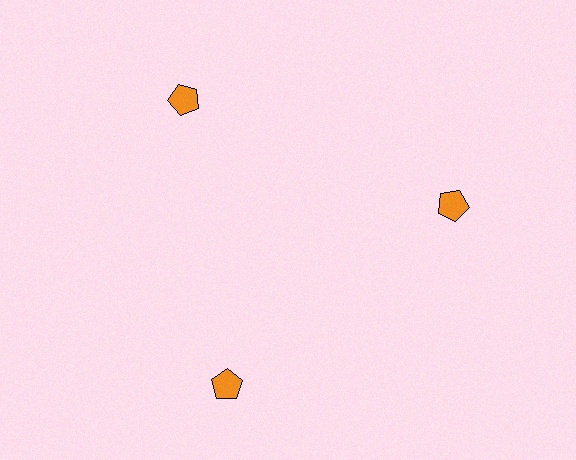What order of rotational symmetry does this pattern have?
This pattern has 3-fold rotational symmetry.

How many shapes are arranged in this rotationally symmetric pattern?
There are 3 shapes, arranged in 3 groups of 1.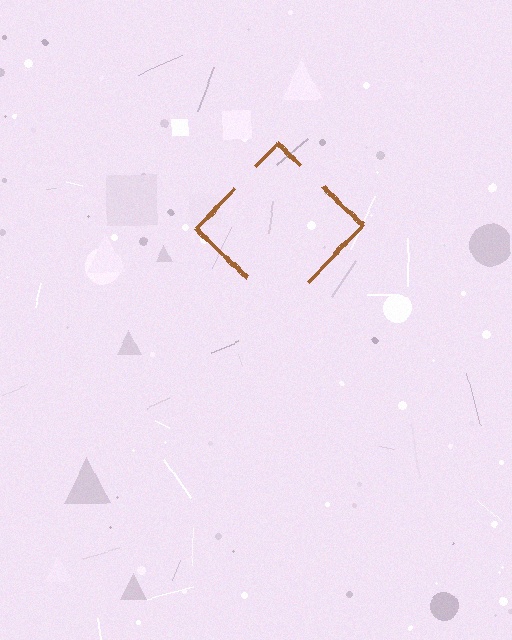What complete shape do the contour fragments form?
The contour fragments form a diamond.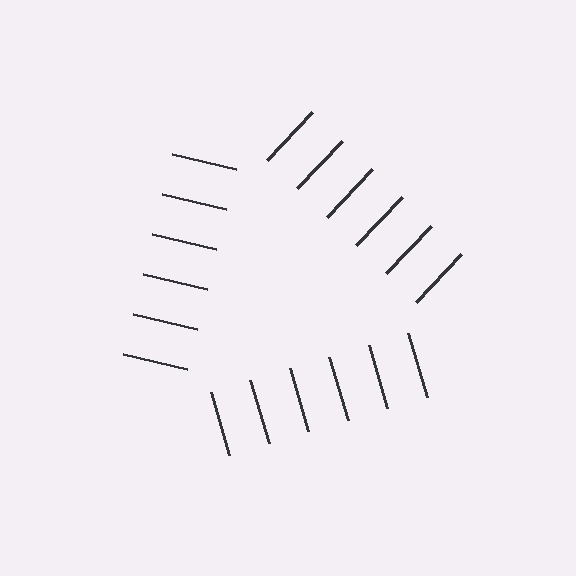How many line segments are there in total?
18 — 6 along each of the 3 edges.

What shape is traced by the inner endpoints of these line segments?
An illusory triangle — the line segments terminate on its edges but no continuous stroke is drawn.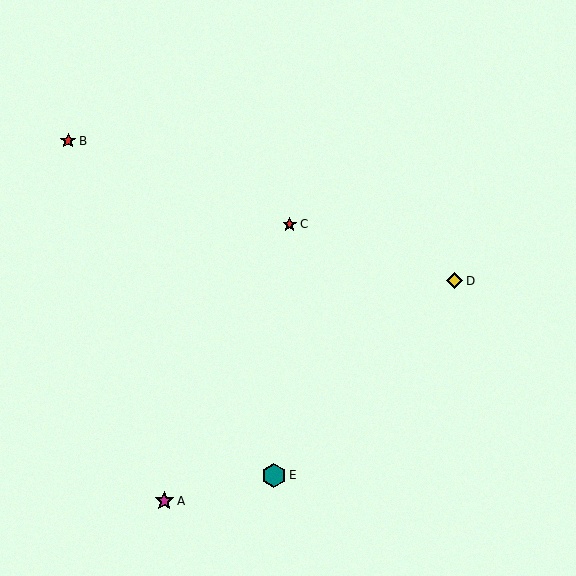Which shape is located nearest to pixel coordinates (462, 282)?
The yellow diamond (labeled D) at (454, 281) is nearest to that location.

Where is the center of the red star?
The center of the red star is at (68, 141).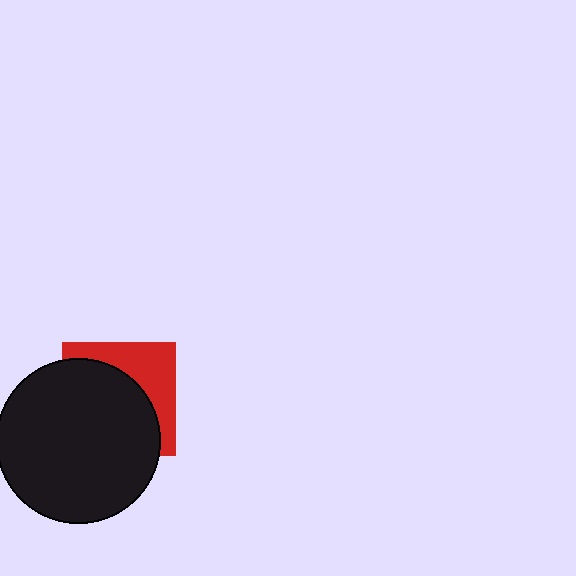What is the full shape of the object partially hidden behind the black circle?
The partially hidden object is a red square.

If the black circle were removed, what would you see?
You would see the complete red square.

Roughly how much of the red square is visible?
A small part of it is visible (roughly 37%).